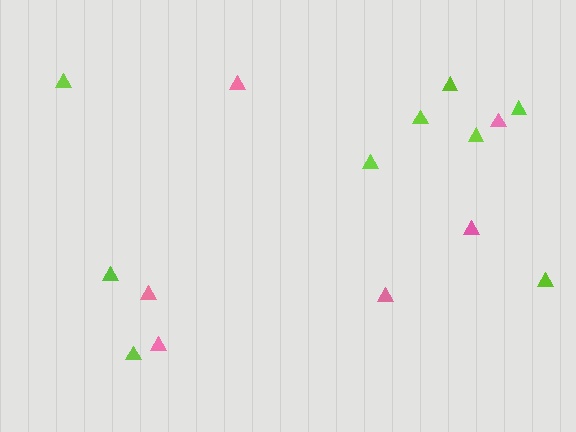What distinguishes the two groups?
There are 2 groups: one group of pink triangles (6) and one group of lime triangles (9).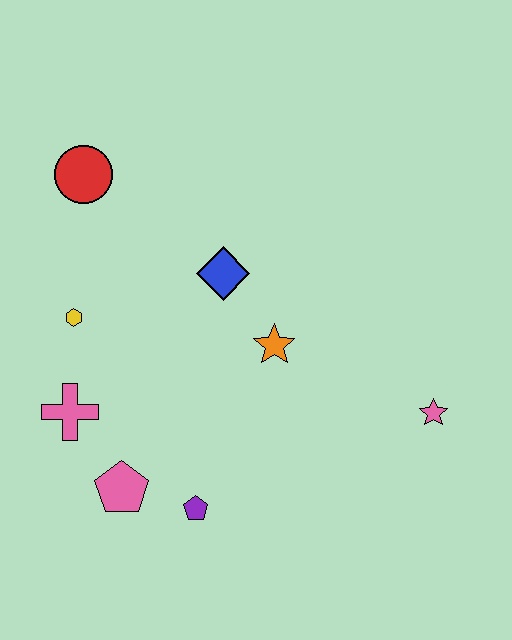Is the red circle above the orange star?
Yes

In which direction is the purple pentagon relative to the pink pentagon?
The purple pentagon is to the right of the pink pentagon.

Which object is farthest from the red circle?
The pink star is farthest from the red circle.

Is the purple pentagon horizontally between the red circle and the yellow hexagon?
No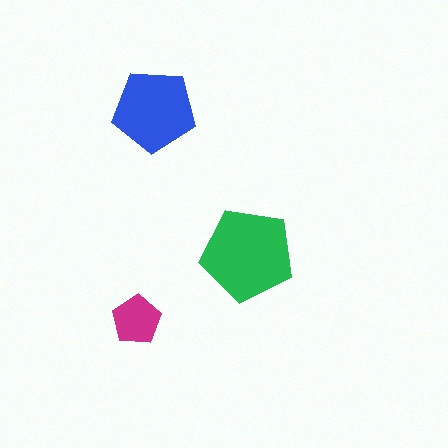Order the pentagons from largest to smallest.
the green one, the blue one, the magenta one.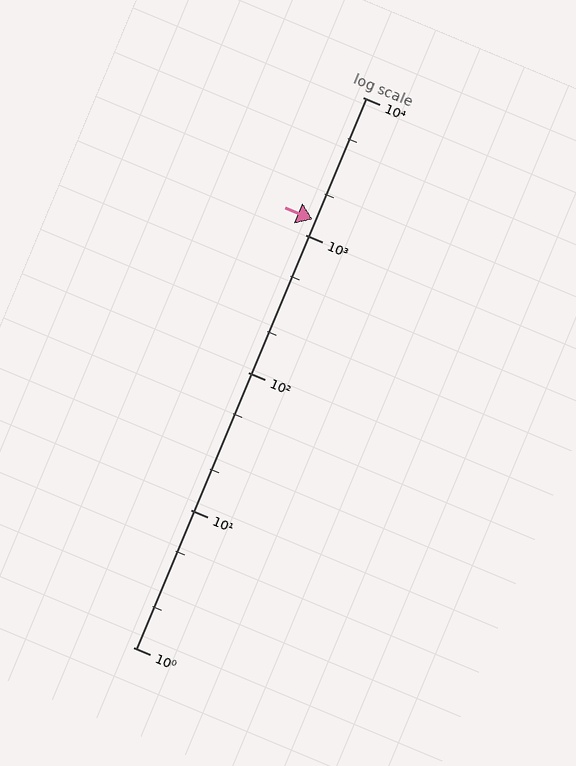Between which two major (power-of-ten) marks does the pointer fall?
The pointer is between 1000 and 10000.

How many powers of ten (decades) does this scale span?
The scale spans 4 decades, from 1 to 10000.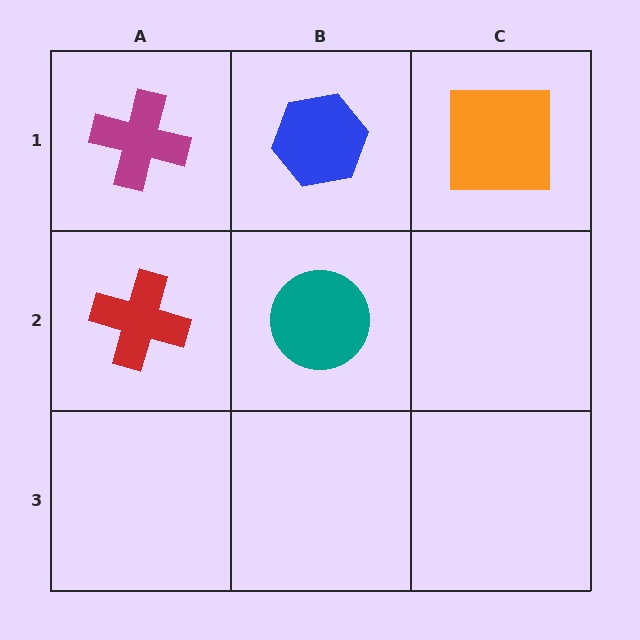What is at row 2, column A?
A red cross.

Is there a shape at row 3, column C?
No, that cell is empty.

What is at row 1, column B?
A blue hexagon.